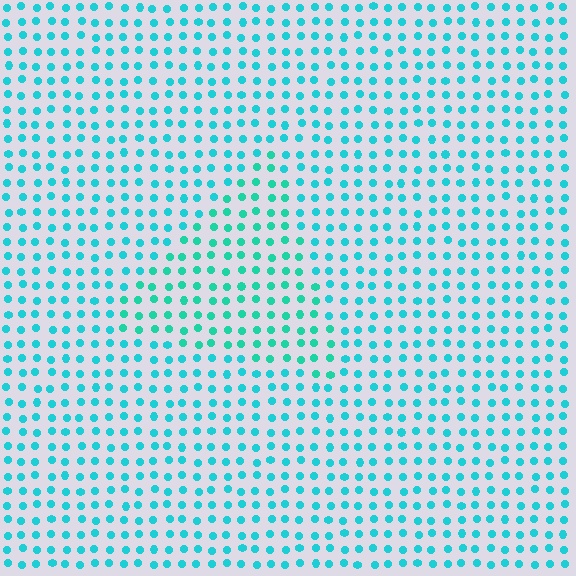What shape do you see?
I see a triangle.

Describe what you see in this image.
The image is filled with small cyan elements in a uniform arrangement. A triangle-shaped region is visible where the elements are tinted to a slightly different hue, forming a subtle color boundary.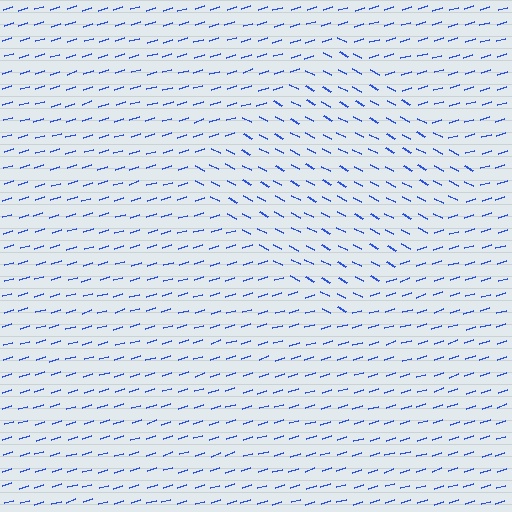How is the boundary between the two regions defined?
The boundary is defined purely by a change in line orientation (approximately 45 degrees difference). All lines are the same color and thickness.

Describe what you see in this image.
The image is filled with small blue line segments. A diamond region in the image has lines oriented differently from the surrounding lines, creating a visible texture boundary.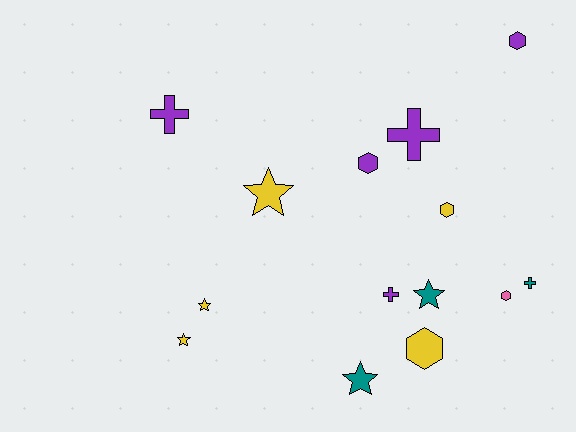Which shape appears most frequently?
Hexagon, with 5 objects.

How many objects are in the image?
There are 14 objects.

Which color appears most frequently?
Purple, with 5 objects.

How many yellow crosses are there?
There are no yellow crosses.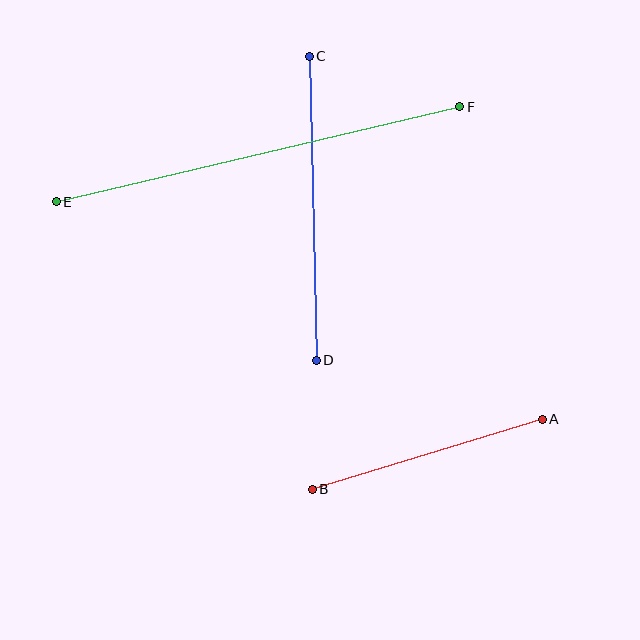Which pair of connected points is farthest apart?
Points E and F are farthest apart.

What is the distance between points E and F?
The distance is approximately 415 pixels.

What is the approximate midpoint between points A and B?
The midpoint is at approximately (427, 454) pixels.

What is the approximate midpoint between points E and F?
The midpoint is at approximately (258, 154) pixels.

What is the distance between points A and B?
The distance is approximately 241 pixels.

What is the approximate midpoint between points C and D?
The midpoint is at approximately (313, 208) pixels.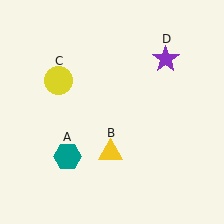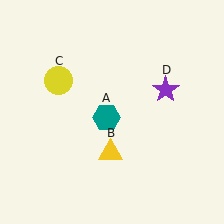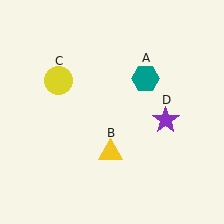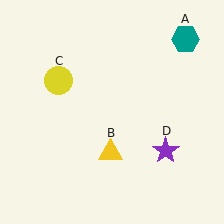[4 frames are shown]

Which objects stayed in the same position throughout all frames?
Yellow triangle (object B) and yellow circle (object C) remained stationary.